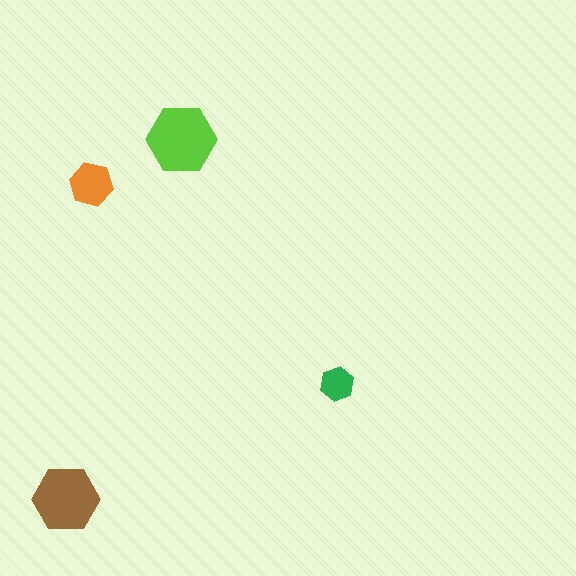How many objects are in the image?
There are 4 objects in the image.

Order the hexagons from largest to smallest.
the lime one, the brown one, the orange one, the green one.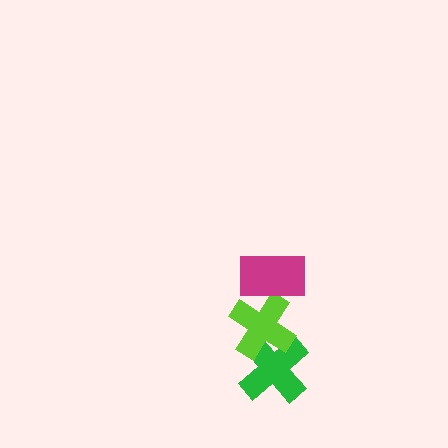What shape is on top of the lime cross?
The magenta rectangle is on top of the lime cross.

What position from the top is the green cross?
The green cross is 3rd from the top.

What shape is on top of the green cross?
The lime cross is on top of the green cross.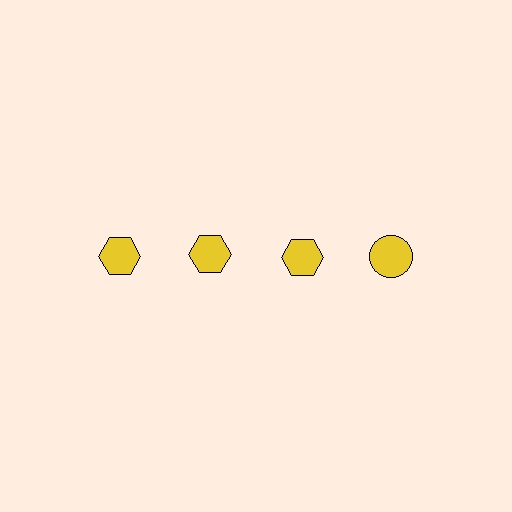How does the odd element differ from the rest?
It has a different shape: circle instead of hexagon.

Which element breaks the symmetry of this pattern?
The yellow circle in the top row, second from right column breaks the symmetry. All other shapes are yellow hexagons.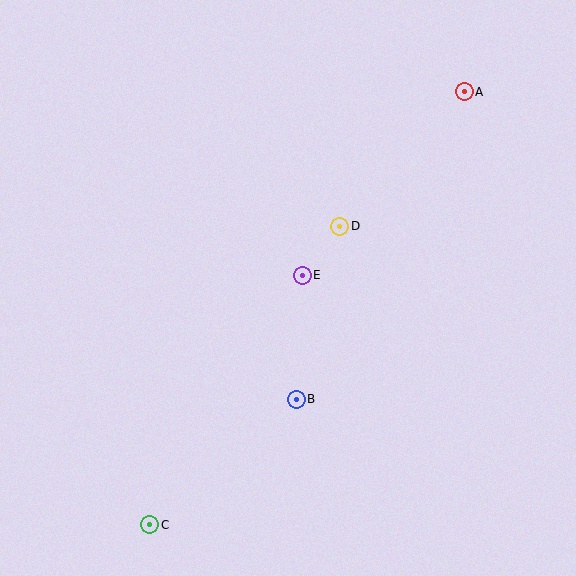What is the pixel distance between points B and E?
The distance between B and E is 124 pixels.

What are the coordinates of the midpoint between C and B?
The midpoint between C and B is at (223, 462).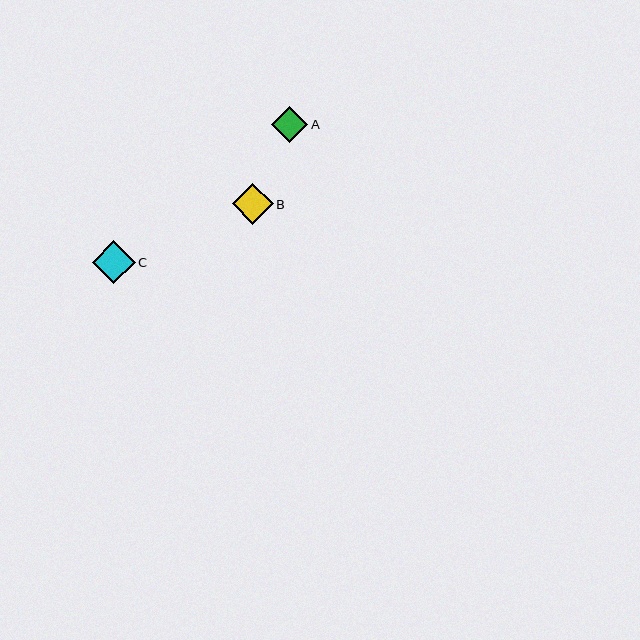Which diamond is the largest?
Diamond C is the largest with a size of approximately 43 pixels.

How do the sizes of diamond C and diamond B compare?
Diamond C and diamond B are approximately the same size.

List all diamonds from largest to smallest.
From largest to smallest: C, B, A.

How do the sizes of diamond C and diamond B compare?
Diamond C and diamond B are approximately the same size.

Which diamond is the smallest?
Diamond A is the smallest with a size of approximately 36 pixels.